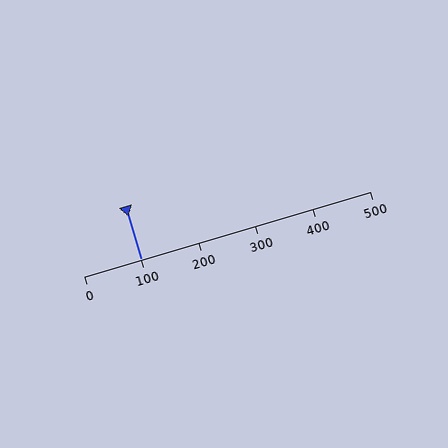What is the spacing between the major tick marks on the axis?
The major ticks are spaced 100 apart.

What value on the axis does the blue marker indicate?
The marker indicates approximately 100.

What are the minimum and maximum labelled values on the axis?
The axis runs from 0 to 500.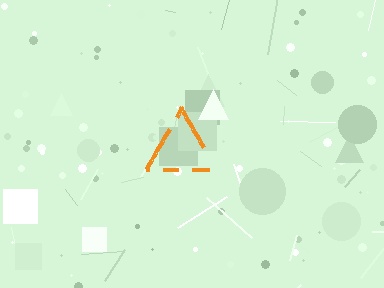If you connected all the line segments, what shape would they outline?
They would outline a triangle.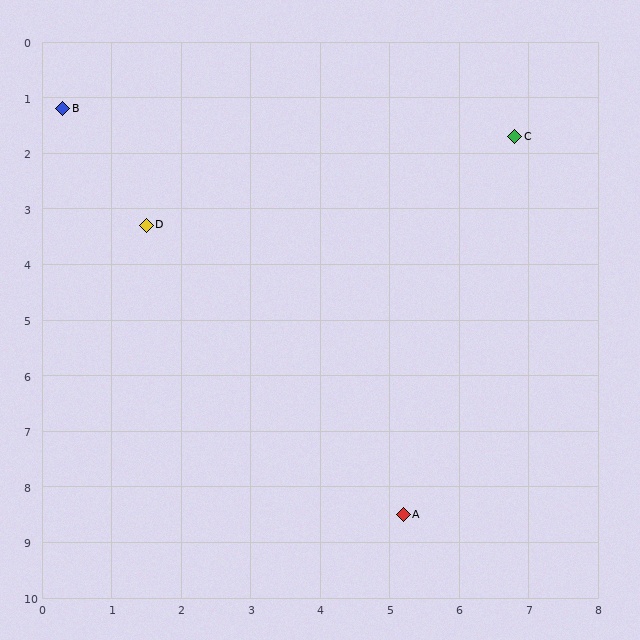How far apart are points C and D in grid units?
Points C and D are about 5.5 grid units apart.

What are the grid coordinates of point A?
Point A is at approximately (5.2, 8.5).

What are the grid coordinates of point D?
Point D is at approximately (1.5, 3.3).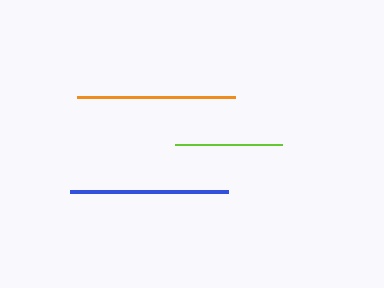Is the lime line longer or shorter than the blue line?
The blue line is longer than the lime line.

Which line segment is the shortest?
The lime line is the shortest at approximately 107 pixels.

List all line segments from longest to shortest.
From longest to shortest: orange, blue, lime.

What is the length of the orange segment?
The orange segment is approximately 158 pixels long.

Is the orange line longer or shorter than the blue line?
The orange line is longer than the blue line.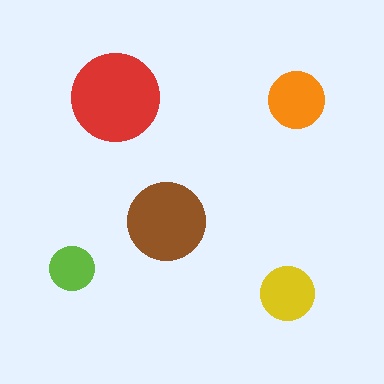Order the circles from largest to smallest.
the red one, the brown one, the orange one, the yellow one, the lime one.